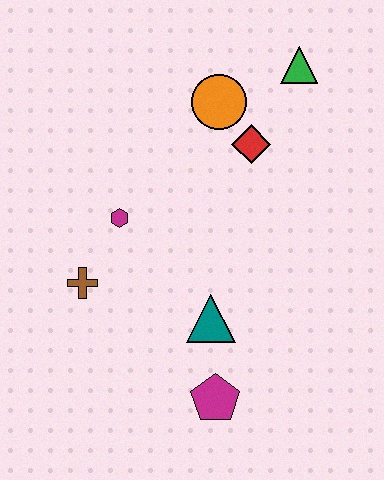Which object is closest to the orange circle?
The red diamond is closest to the orange circle.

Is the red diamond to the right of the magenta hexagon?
Yes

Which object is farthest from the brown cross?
The green triangle is farthest from the brown cross.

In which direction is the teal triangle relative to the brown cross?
The teal triangle is to the right of the brown cross.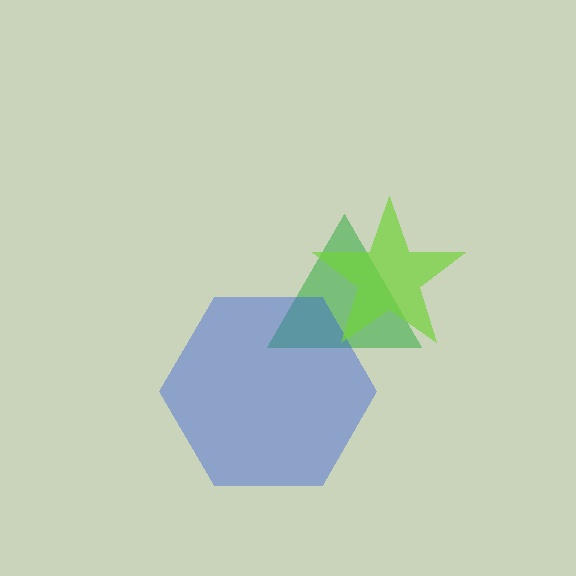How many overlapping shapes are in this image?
There are 3 overlapping shapes in the image.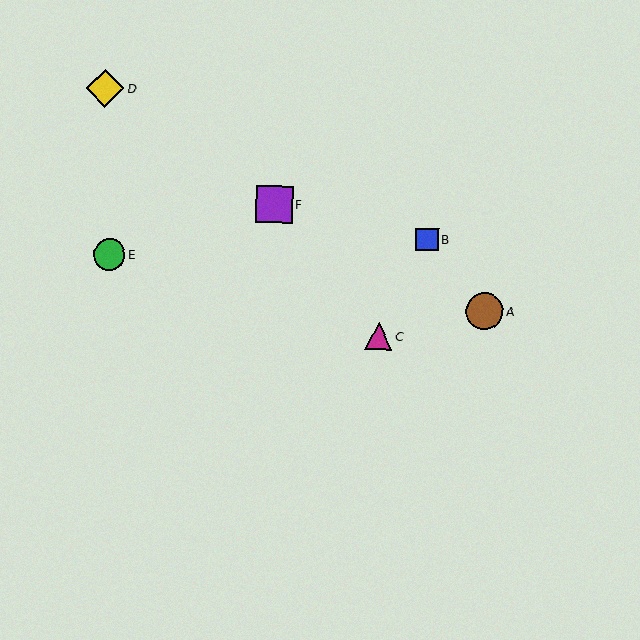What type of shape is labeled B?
Shape B is a blue square.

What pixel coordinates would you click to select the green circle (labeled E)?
Click at (109, 255) to select the green circle E.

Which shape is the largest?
The yellow diamond (labeled D) is the largest.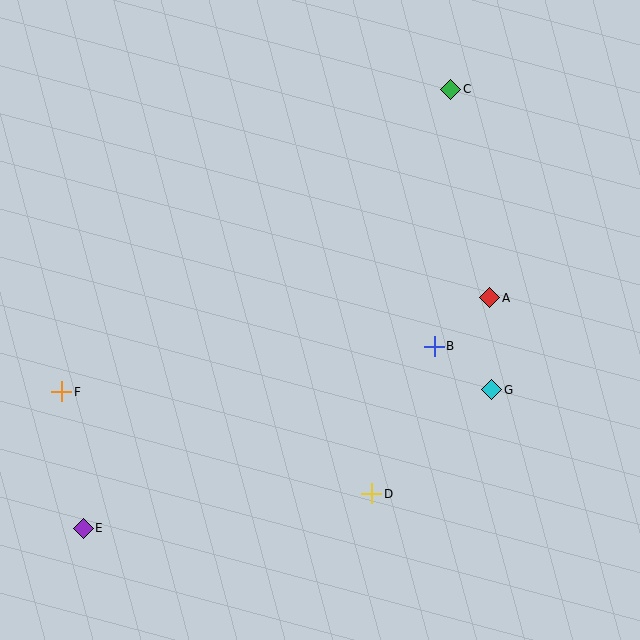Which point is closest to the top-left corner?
Point F is closest to the top-left corner.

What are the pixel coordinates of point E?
Point E is at (83, 528).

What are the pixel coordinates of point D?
Point D is at (372, 494).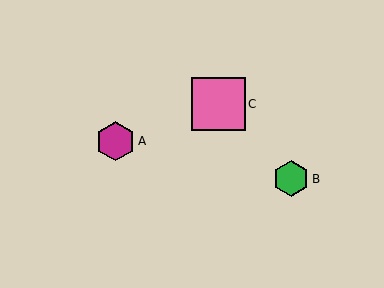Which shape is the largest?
The pink square (labeled C) is the largest.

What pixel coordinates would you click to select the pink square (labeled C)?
Click at (219, 104) to select the pink square C.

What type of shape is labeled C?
Shape C is a pink square.